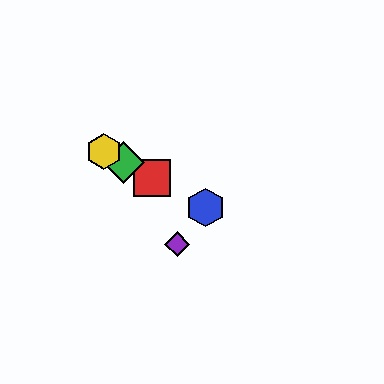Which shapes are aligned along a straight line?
The red square, the blue hexagon, the green diamond, the yellow hexagon are aligned along a straight line.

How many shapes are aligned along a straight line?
4 shapes (the red square, the blue hexagon, the green diamond, the yellow hexagon) are aligned along a straight line.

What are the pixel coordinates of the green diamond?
The green diamond is at (124, 162).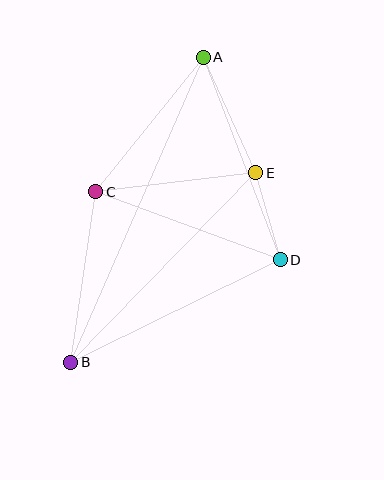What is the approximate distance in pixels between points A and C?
The distance between A and C is approximately 172 pixels.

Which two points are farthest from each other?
Points A and B are farthest from each other.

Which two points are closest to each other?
Points D and E are closest to each other.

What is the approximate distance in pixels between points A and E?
The distance between A and E is approximately 127 pixels.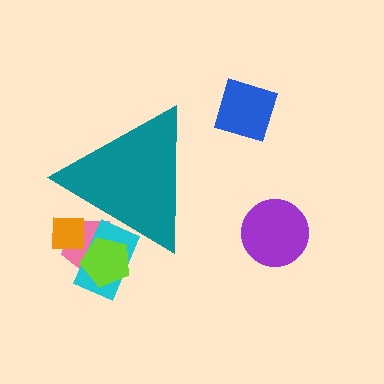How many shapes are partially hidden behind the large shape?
4 shapes are partially hidden.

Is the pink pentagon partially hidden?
Yes, the pink pentagon is partially hidden behind the teal triangle.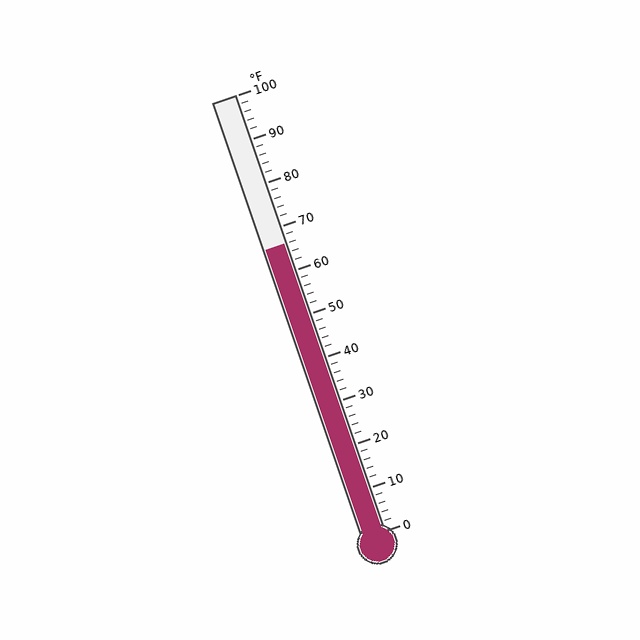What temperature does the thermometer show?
The thermometer shows approximately 66°F.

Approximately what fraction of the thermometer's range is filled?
The thermometer is filled to approximately 65% of its range.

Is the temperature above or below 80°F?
The temperature is below 80°F.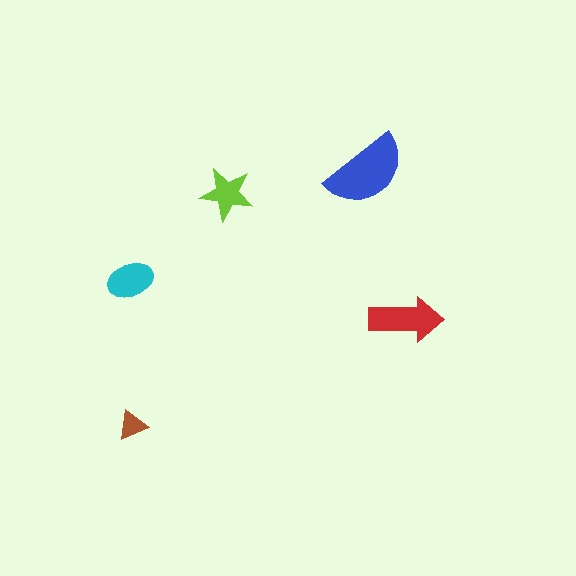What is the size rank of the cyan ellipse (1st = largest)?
3rd.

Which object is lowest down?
The brown triangle is bottommost.